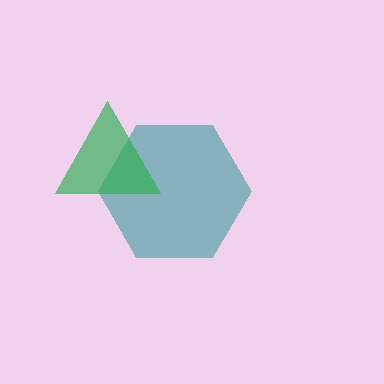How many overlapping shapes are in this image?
There are 2 overlapping shapes in the image.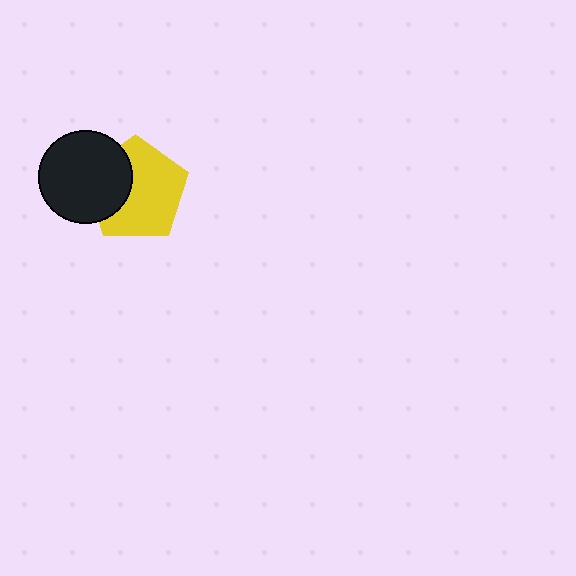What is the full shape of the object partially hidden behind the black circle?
The partially hidden object is a yellow pentagon.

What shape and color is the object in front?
The object in front is a black circle.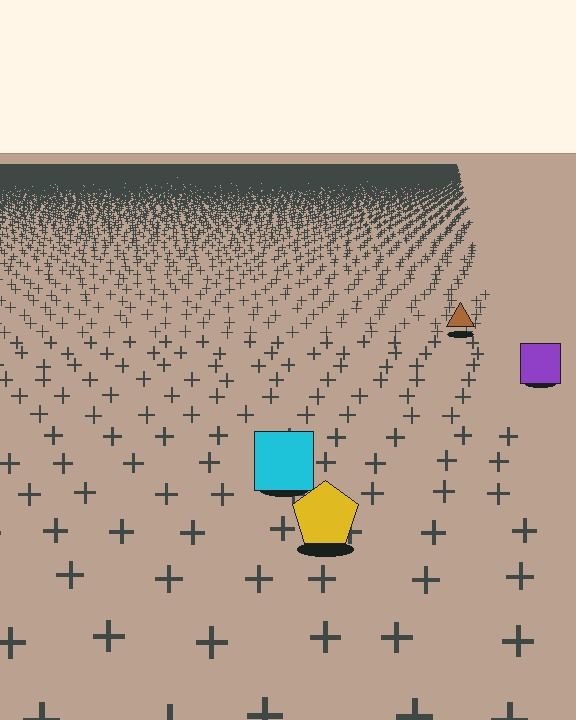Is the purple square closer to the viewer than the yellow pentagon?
No. The yellow pentagon is closer — you can tell from the texture gradient: the ground texture is coarser near it.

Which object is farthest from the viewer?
The brown triangle is farthest from the viewer. It appears smaller and the ground texture around it is denser.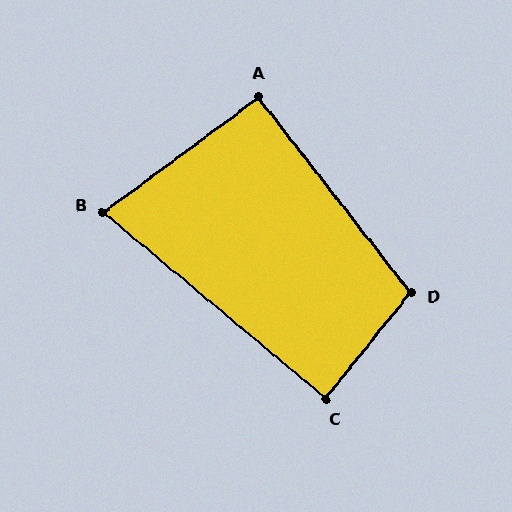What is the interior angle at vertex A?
Approximately 91 degrees (approximately right).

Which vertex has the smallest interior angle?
B, at approximately 77 degrees.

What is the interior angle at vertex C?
Approximately 89 degrees (approximately right).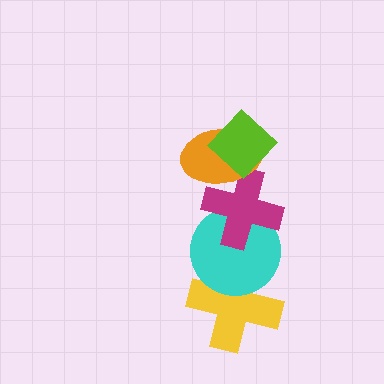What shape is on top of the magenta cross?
The orange ellipse is on top of the magenta cross.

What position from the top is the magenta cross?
The magenta cross is 3rd from the top.